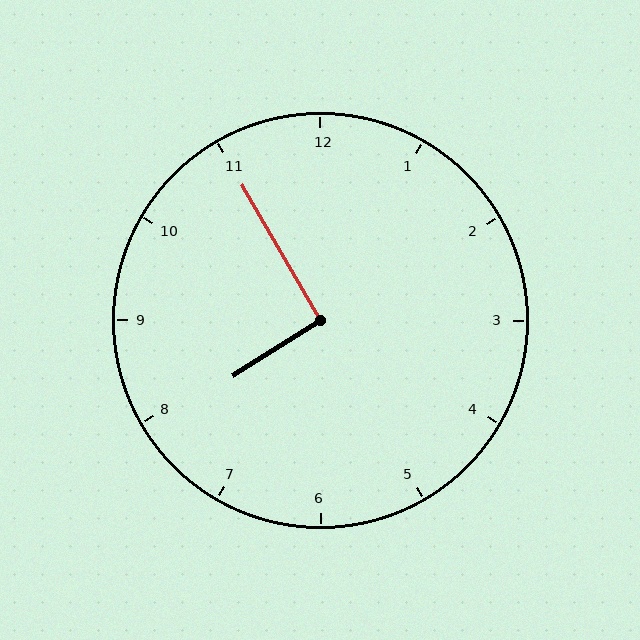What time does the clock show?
7:55.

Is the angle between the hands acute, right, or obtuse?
It is right.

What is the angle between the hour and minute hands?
Approximately 92 degrees.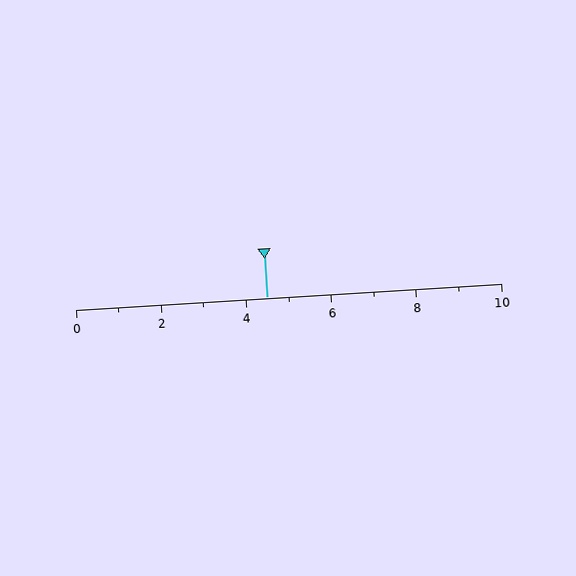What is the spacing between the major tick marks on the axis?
The major ticks are spaced 2 apart.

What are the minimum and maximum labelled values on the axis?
The axis runs from 0 to 10.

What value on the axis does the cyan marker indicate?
The marker indicates approximately 4.5.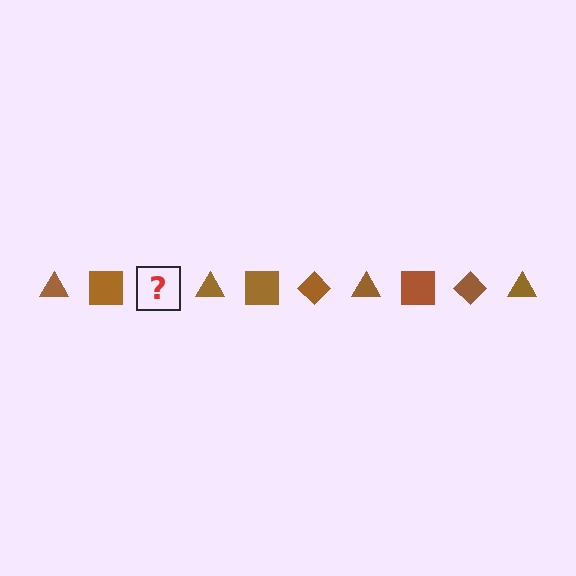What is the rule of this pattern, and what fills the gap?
The rule is that the pattern cycles through triangle, square, diamond shapes in brown. The gap should be filled with a brown diamond.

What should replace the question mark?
The question mark should be replaced with a brown diamond.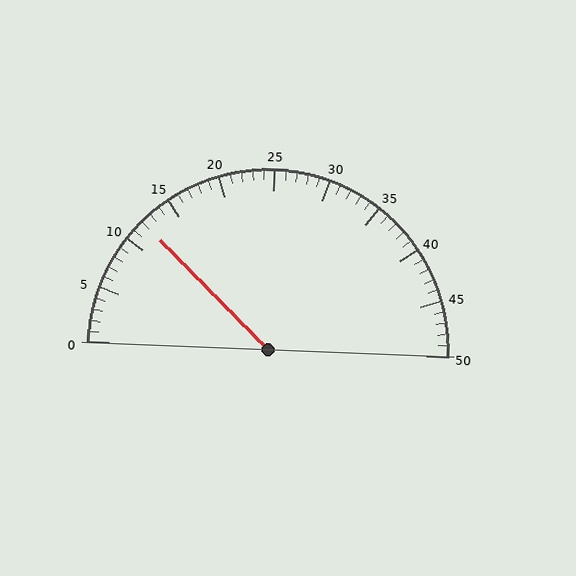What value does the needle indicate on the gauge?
The needle indicates approximately 12.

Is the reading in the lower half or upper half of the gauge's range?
The reading is in the lower half of the range (0 to 50).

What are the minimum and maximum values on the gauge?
The gauge ranges from 0 to 50.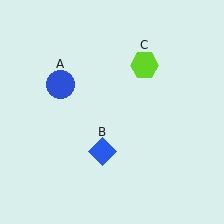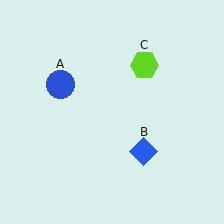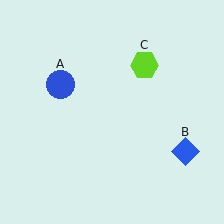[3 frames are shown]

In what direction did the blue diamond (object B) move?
The blue diamond (object B) moved right.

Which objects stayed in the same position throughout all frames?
Blue circle (object A) and lime hexagon (object C) remained stationary.